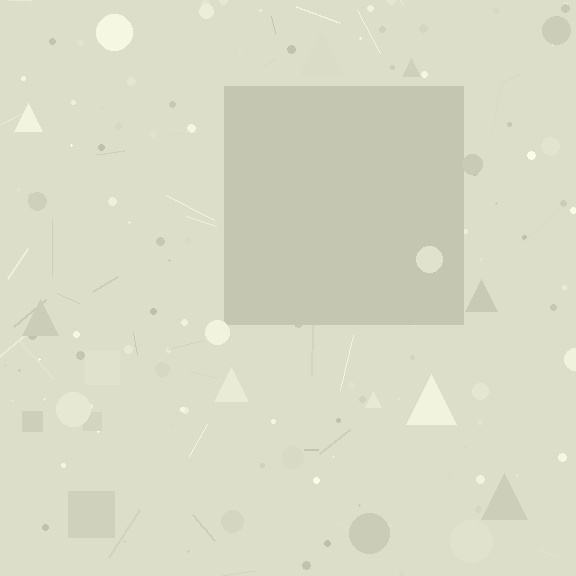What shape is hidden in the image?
A square is hidden in the image.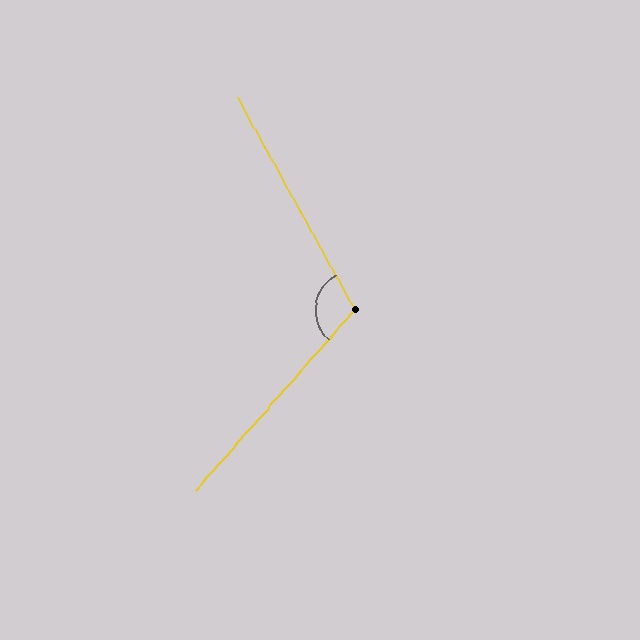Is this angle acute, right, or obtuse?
It is obtuse.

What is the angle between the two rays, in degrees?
Approximately 110 degrees.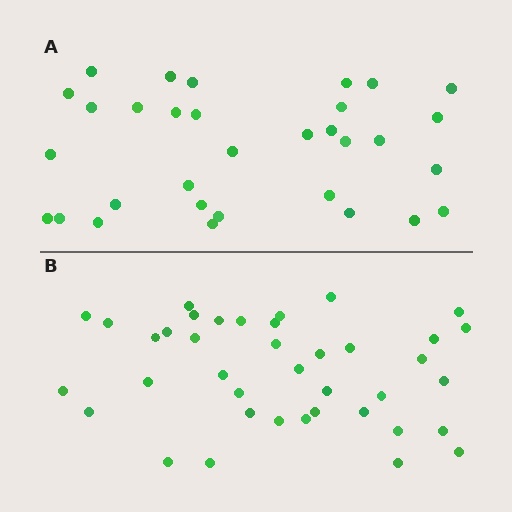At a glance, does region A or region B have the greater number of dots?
Region B (the bottom region) has more dots.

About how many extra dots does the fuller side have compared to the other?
Region B has roughly 8 or so more dots than region A.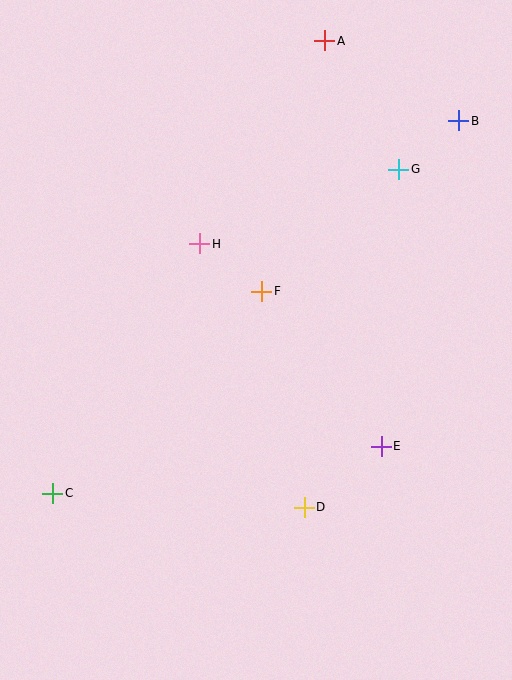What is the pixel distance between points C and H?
The distance between C and H is 290 pixels.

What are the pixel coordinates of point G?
Point G is at (399, 169).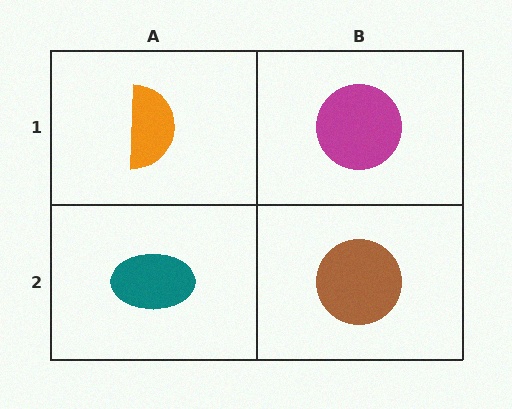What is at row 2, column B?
A brown circle.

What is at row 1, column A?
An orange semicircle.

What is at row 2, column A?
A teal ellipse.